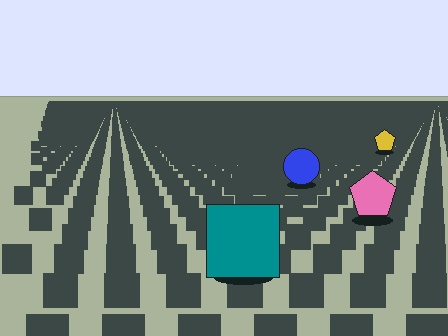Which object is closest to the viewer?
The teal square is closest. The texture marks near it are larger and more spread out.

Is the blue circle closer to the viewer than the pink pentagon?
No. The pink pentagon is closer — you can tell from the texture gradient: the ground texture is coarser near it.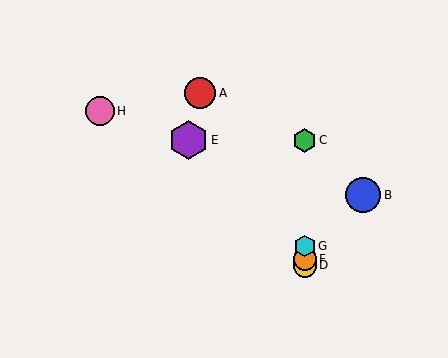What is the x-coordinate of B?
Object B is at x≈363.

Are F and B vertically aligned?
No, F is at x≈305 and B is at x≈363.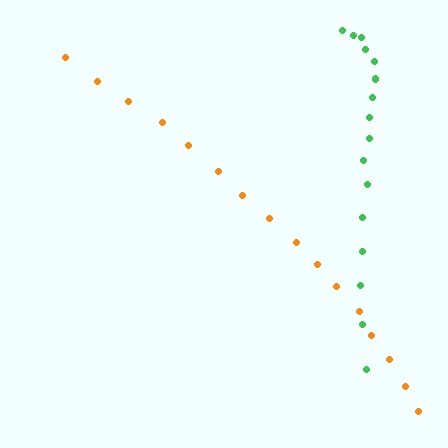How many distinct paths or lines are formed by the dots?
There are 2 distinct paths.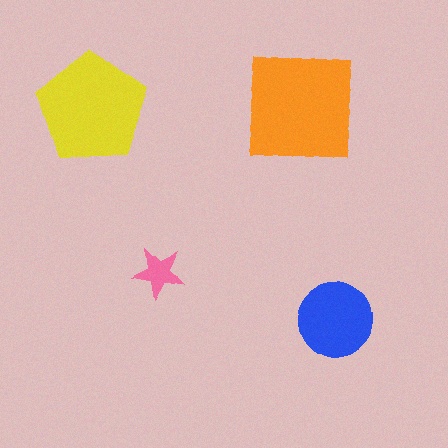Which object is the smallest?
The pink star.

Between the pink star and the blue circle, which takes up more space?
The blue circle.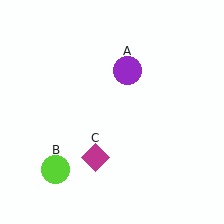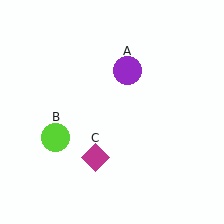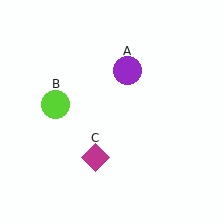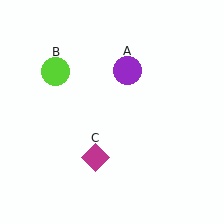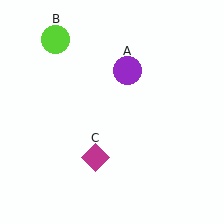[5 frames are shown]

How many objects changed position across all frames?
1 object changed position: lime circle (object B).